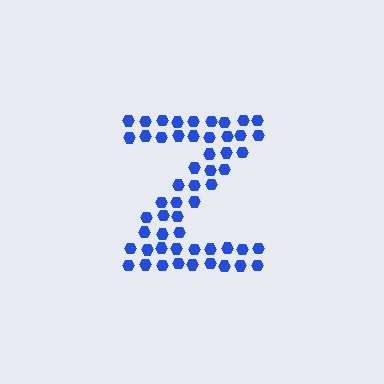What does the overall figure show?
The overall figure shows the letter Z.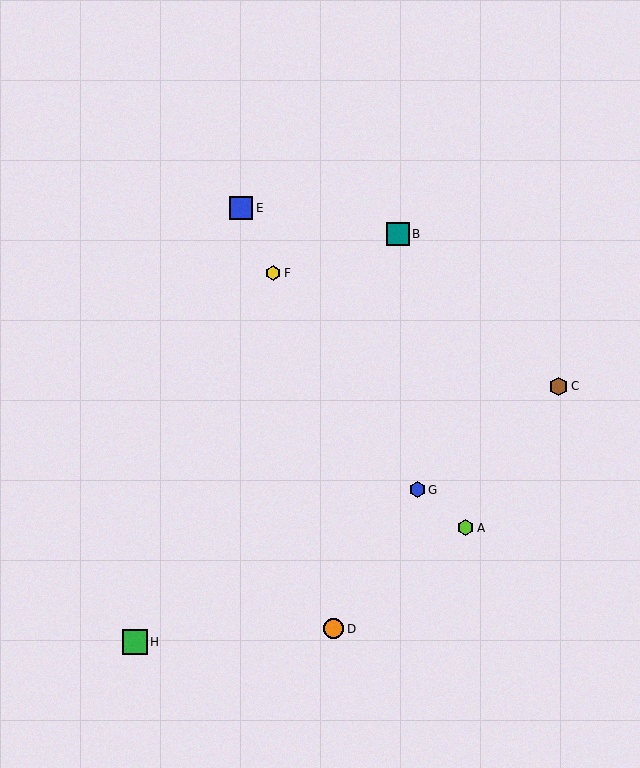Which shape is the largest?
The green square (labeled H) is the largest.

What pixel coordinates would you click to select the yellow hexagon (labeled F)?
Click at (273, 273) to select the yellow hexagon F.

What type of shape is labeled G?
Shape G is a blue hexagon.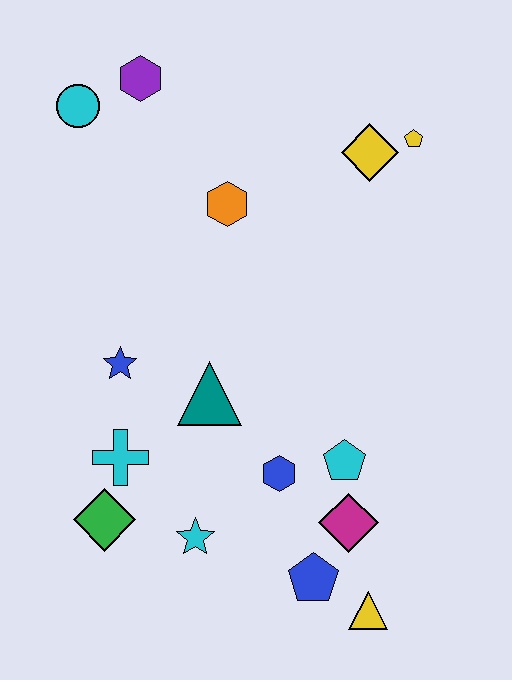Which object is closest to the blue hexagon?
The cyan pentagon is closest to the blue hexagon.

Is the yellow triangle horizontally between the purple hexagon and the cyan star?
No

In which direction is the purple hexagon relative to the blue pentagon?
The purple hexagon is above the blue pentagon.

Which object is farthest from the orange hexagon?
The yellow triangle is farthest from the orange hexagon.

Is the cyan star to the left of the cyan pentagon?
Yes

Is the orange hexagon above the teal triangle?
Yes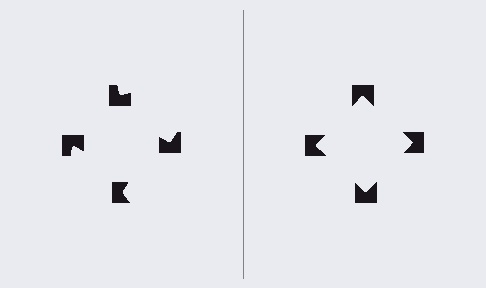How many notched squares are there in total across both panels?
8 — 4 on each side.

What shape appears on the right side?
An illusory square.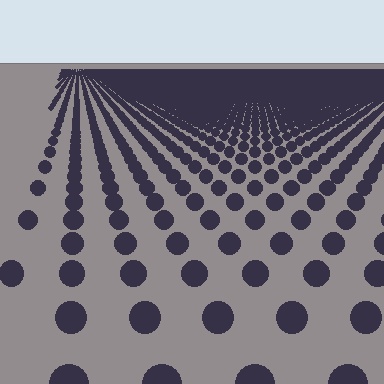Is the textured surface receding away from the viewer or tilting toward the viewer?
The surface is receding away from the viewer. Texture elements get smaller and denser toward the top.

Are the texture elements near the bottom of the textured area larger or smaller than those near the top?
Larger. Near the bottom, elements are closer to the viewer and appear at a bigger on-screen size.